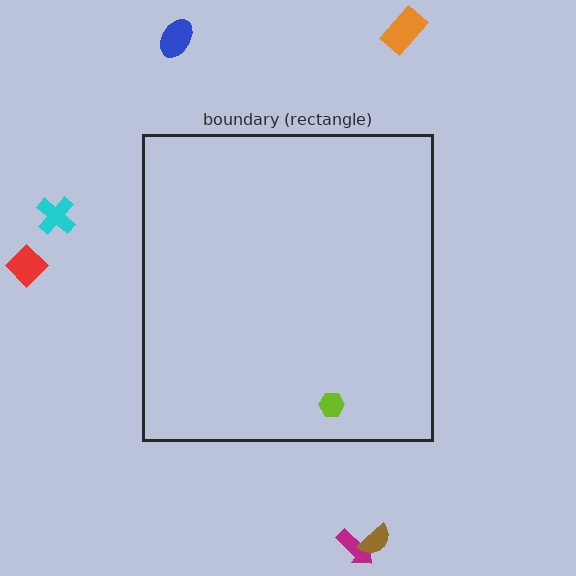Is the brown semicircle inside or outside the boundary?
Outside.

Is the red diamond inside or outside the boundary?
Outside.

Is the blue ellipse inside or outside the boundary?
Outside.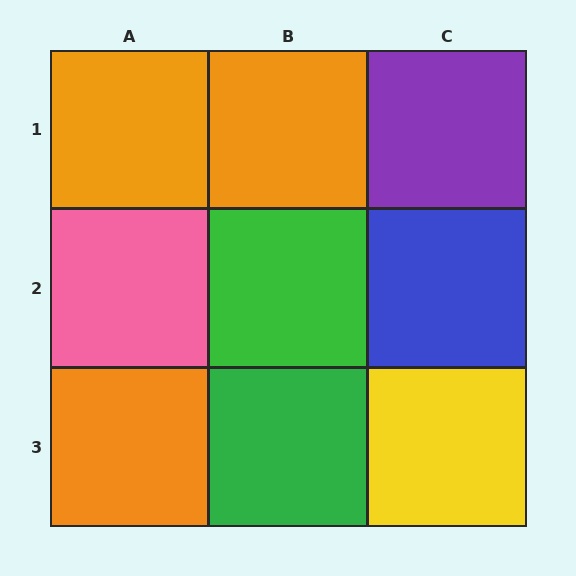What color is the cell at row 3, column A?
Orange.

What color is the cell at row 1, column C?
Purple.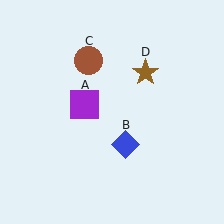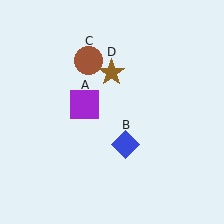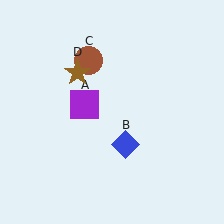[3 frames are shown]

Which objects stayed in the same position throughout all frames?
Purple square (object A) and blue diamond (object B) and brown circle (object C) remained stationary.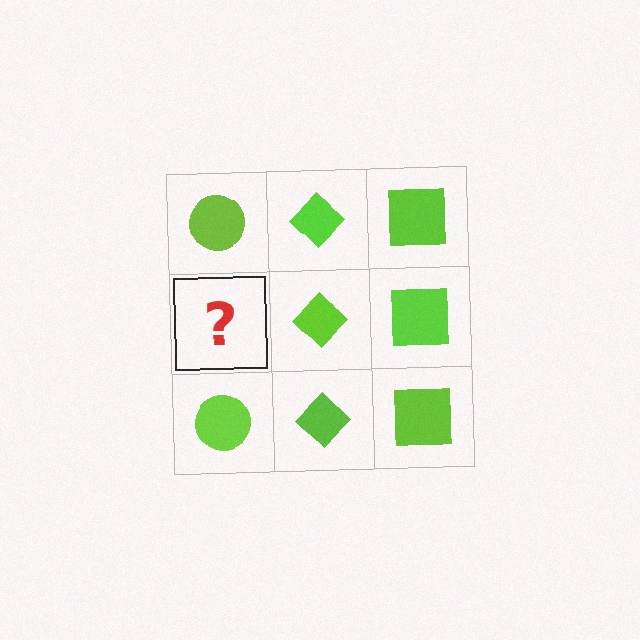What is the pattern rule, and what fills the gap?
The rule is that each column has a consistent shape. The gap should be filled with a lime circle.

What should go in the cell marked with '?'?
The missing cell should contain a lime circle.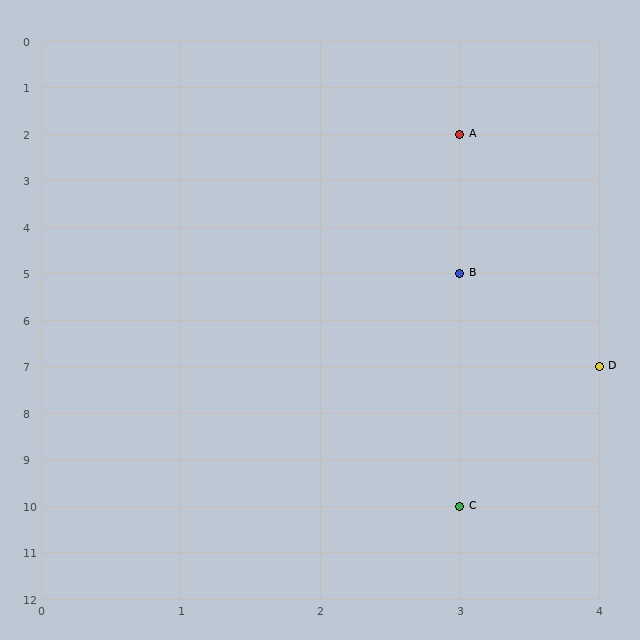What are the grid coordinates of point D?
Point D is at grid coordinates (4, 7).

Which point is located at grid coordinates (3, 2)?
Point A is at (3, 2).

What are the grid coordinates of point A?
Point A is at grid coordinates (3, 2).